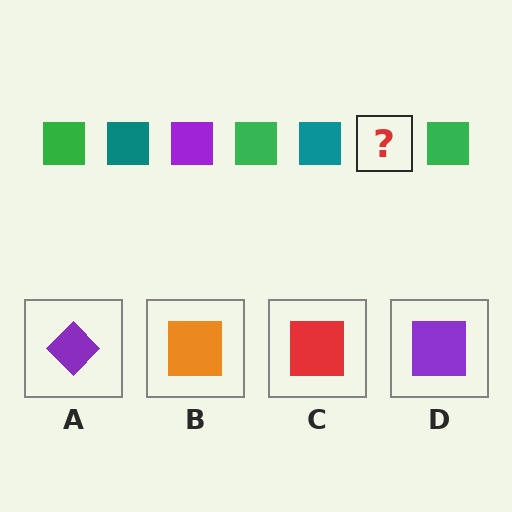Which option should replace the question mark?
Option D.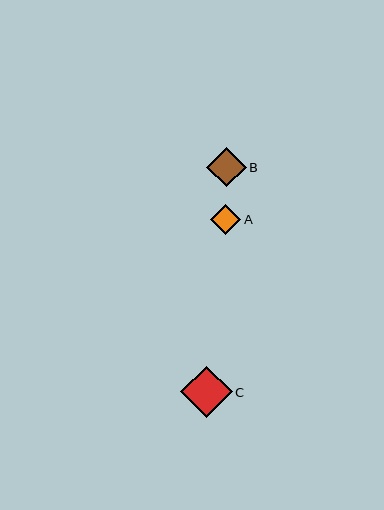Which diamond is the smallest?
Diamond A is the smallest with a size of approximately 30 pixels.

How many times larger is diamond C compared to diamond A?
Diamond C is approximately 1.7 times the size of diamond A.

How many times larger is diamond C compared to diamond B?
Diamond C is approximately 1.3 times the size of diamond B.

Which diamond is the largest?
Diamond C is the largest with a size of approximately 51 pixels.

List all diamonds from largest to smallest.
From largest to smallest: C, B, A.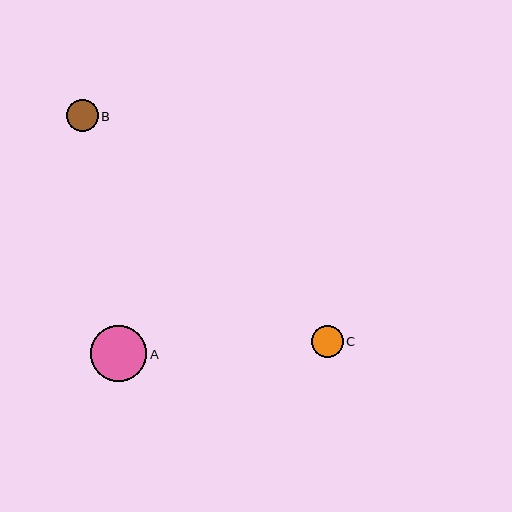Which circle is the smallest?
Circle B is the smallest with a size of approximately 32 pixels.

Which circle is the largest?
Circle A is the largest with a size of approximately 56 pixels.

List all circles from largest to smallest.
From largest to smallest: A, C, B.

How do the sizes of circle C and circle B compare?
Circle C and circle B are approximately the same size.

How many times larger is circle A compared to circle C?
Circle A is approximately 1.7 times the size of circle C.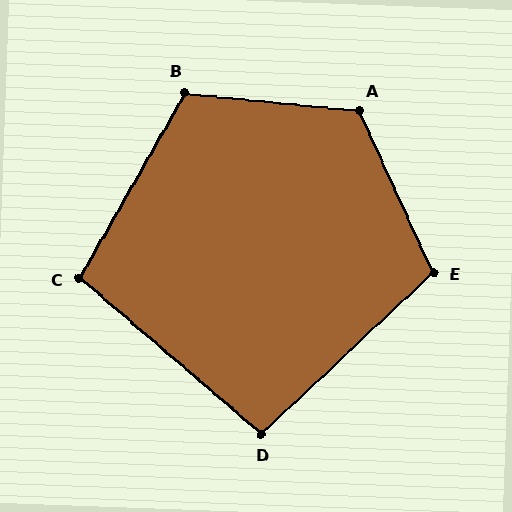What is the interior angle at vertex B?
Approximately 114 degrees (obtuse).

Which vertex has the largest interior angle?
A, at approximately 120 degrees.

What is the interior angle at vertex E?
Approximately 109 degrees (obtuse).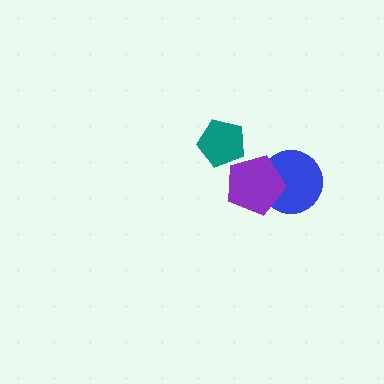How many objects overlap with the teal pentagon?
0 objects overlap with the teal pentagon.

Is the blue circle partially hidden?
Yes, it is partially covered by another shape.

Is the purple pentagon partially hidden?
No, no other shape covers it.